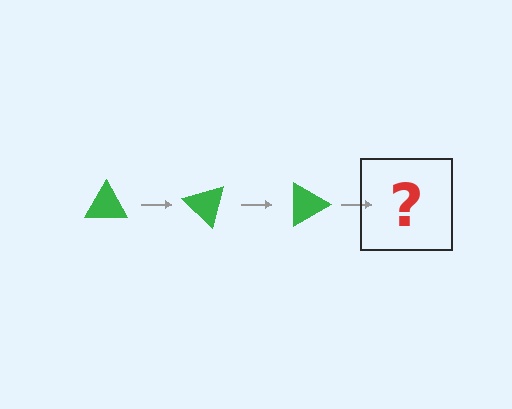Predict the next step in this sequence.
The next step is a green triangle rotated 135 degrees.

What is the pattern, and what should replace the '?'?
The pattern is that the triangle rotates 45 degrees each step. The '?' should be a green triangle rotated 135 degrees.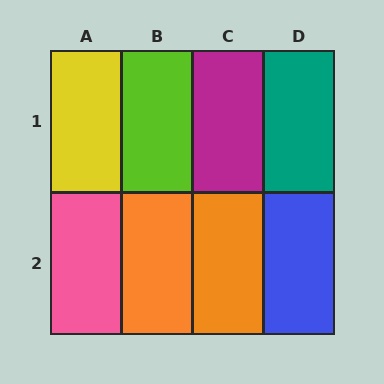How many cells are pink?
1 cell is pink.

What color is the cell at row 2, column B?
Orange.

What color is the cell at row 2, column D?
Blue.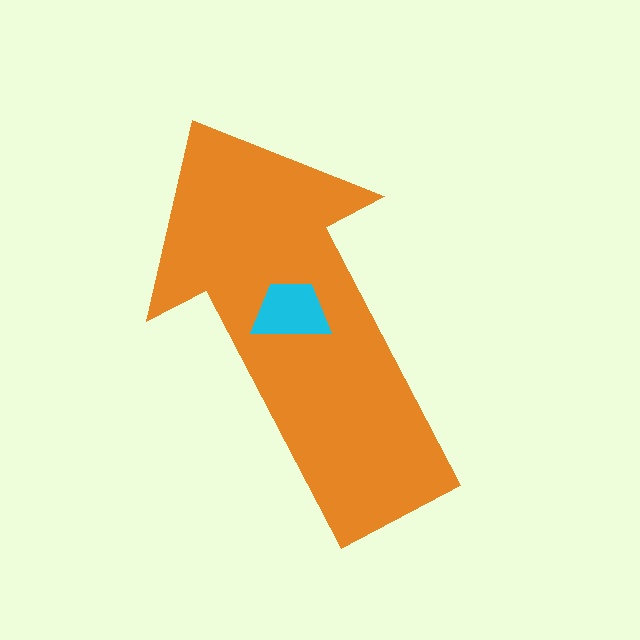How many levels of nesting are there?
2.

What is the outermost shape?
The orange arrow.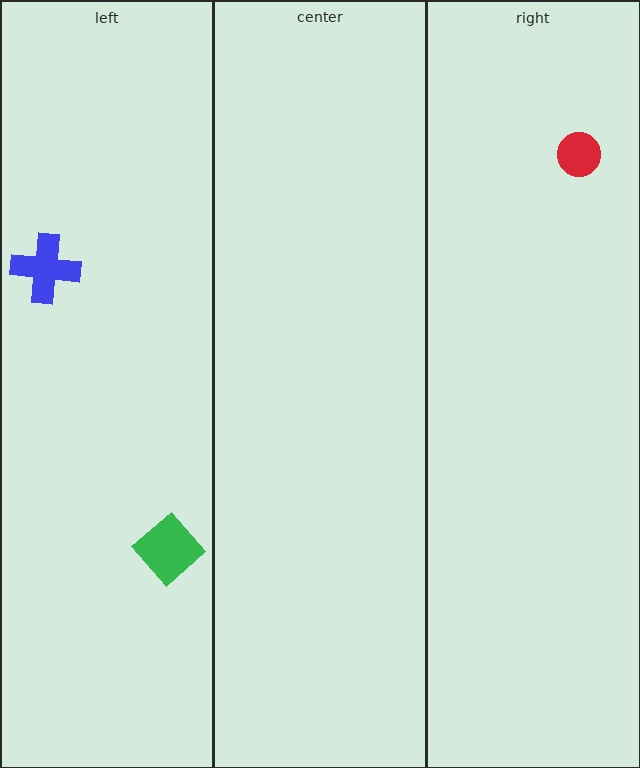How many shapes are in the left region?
2.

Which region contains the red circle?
The right region.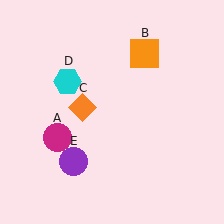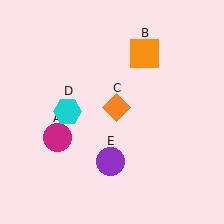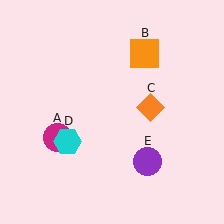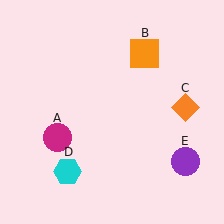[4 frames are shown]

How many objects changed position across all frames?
3 objects changed position: orange diamond (object C), cyan hexagon (object D), purple circle (object E).